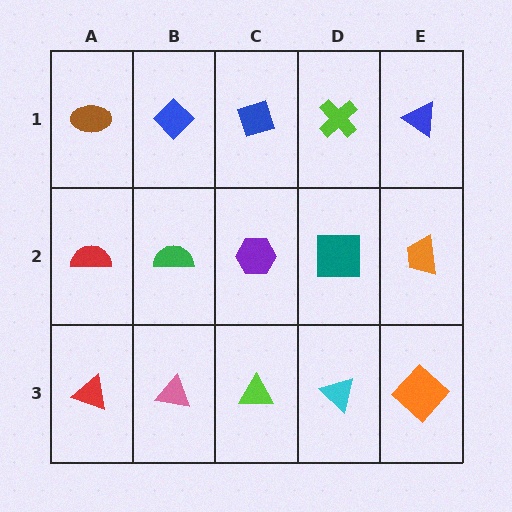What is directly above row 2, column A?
A brown ellipse.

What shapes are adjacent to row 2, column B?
A blue diamond (row 1, column B), a pink triangle (row 3, column B), a red semicircle (row 2, column A), a purple hexagon (row 2, column C).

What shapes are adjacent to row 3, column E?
An orange trapezoid (row 2, column E), a cyan triangle (row 3, column D).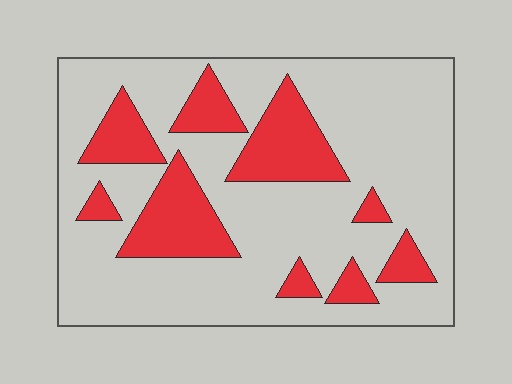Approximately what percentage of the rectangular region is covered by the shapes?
Approximately 25%.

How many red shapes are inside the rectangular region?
9.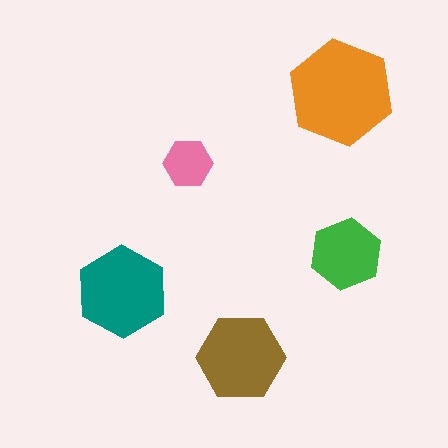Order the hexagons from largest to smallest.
the orange one, the teal one, the brown one, the green one, the pink one.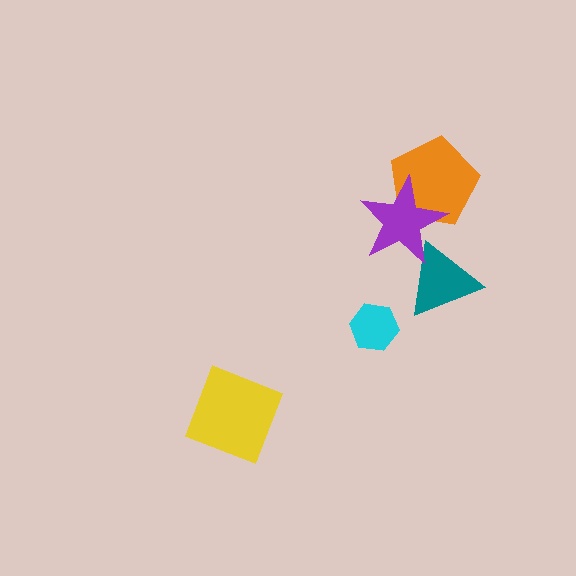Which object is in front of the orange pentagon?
The purple star is in front of the orange pentagon.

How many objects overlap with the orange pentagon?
1 object overlaps with the orange pentagon.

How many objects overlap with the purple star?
2 objects overlap with the purple star.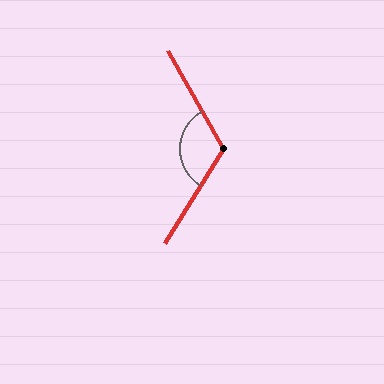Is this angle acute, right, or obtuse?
It is obtuse.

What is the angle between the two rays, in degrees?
Approximately 119 degrees.